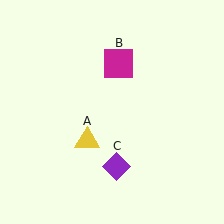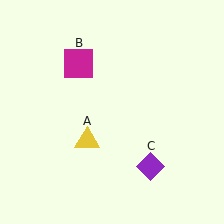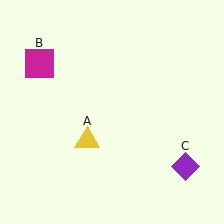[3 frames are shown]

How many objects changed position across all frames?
2 objects changed position: magenta square (object B), purple diamond (object C).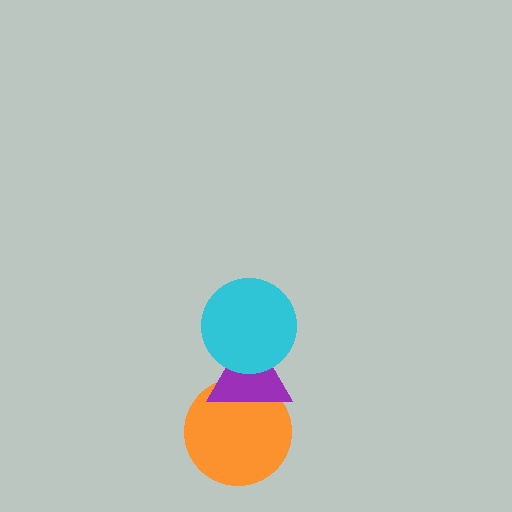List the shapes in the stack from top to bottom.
From top to bottom: the cyan circle, the purple triangle, the orange circle.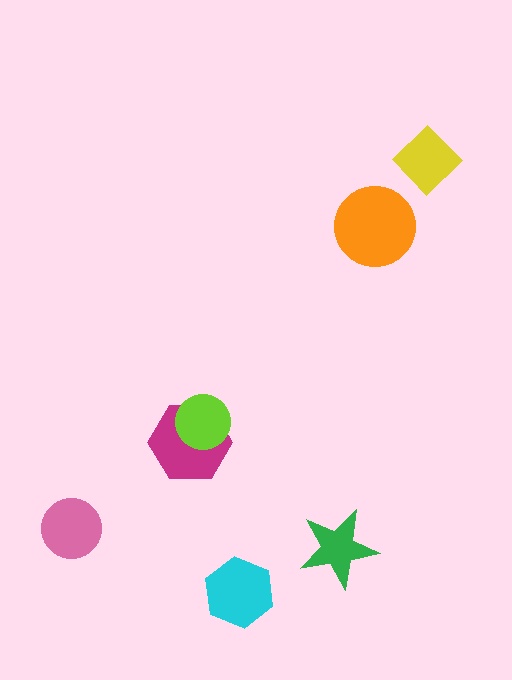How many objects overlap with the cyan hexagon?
0 objects overlap with the cyan hexagon.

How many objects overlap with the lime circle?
1 object overlaps with the lime circle.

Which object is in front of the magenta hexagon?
The lime circle is in front of the magenta hexagon.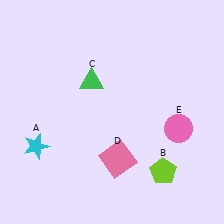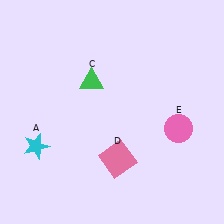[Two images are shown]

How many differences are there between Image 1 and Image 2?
There is 1 difference between the two images.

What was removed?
The lime pentagon (B) was removed in Image 2.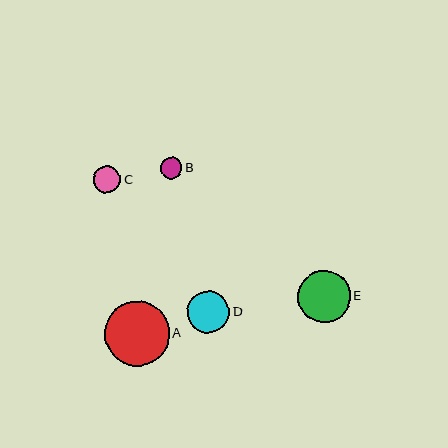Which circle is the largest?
Circle A is the largest with a size of approximately 65 pixels.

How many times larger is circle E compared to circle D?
Circle E is approximately 1.2 times the size of circle D.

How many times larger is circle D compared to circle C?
Circle D is approximately 1.5 times the size of circle C.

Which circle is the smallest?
Circle B is the smallest with a size of approximately 21 pixels.